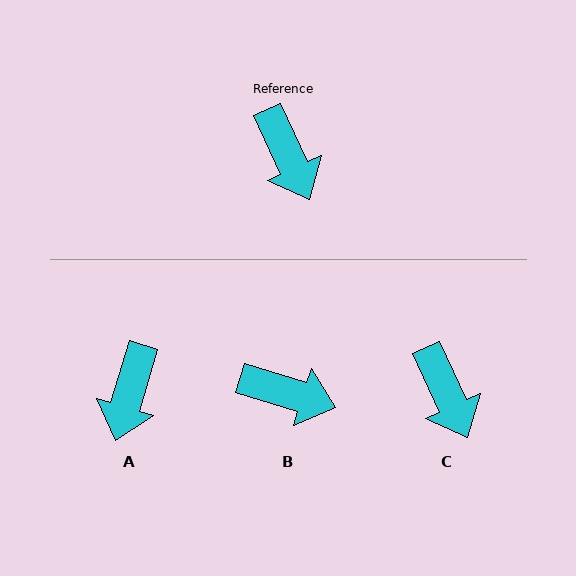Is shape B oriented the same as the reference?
No, it is off by about 48 degrees.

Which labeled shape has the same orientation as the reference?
C.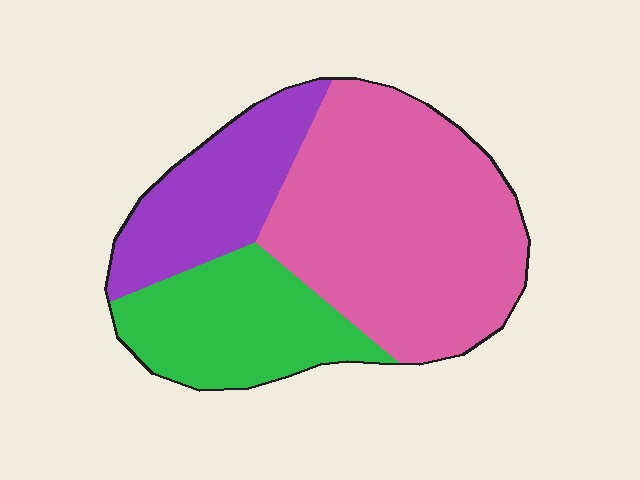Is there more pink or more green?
Pink.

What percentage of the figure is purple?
Purple takes up about one fifth (1/5) of the figure.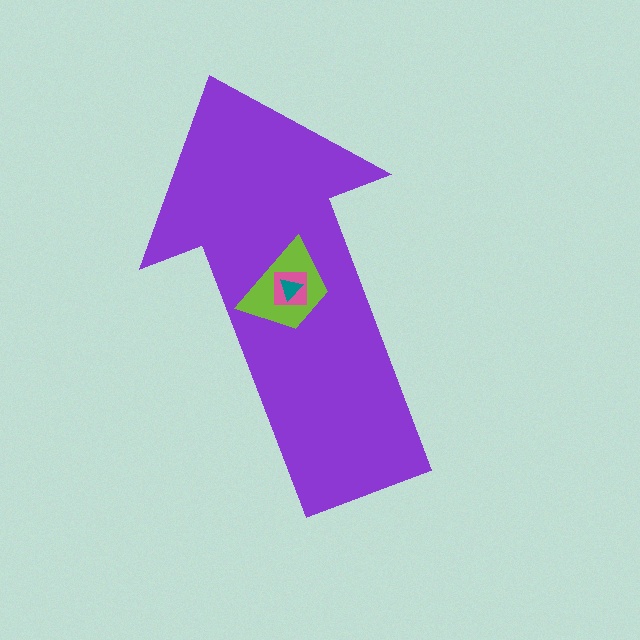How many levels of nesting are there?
4.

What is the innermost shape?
The teal triangle.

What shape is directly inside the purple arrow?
The lime trapezoid.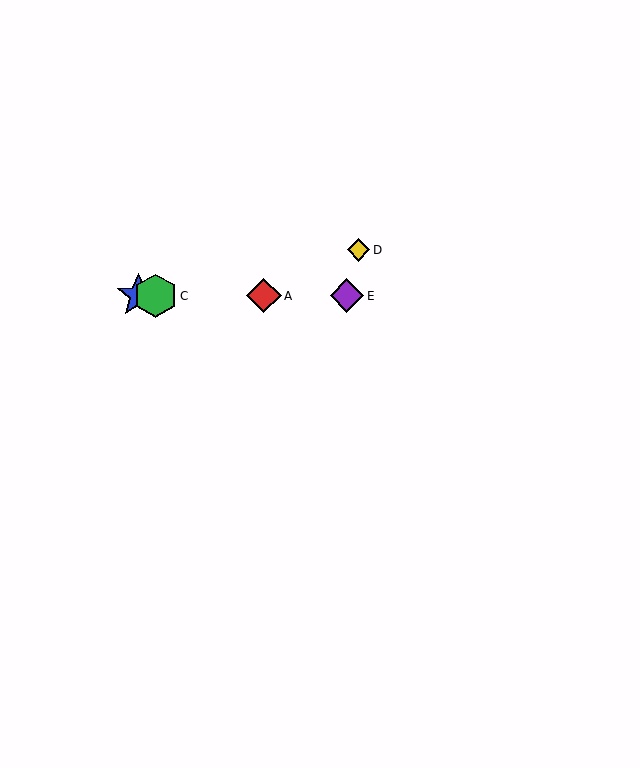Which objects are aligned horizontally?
Objects A, B, C, E are aligned horizontally.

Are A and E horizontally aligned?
Yes, both are at y≈296.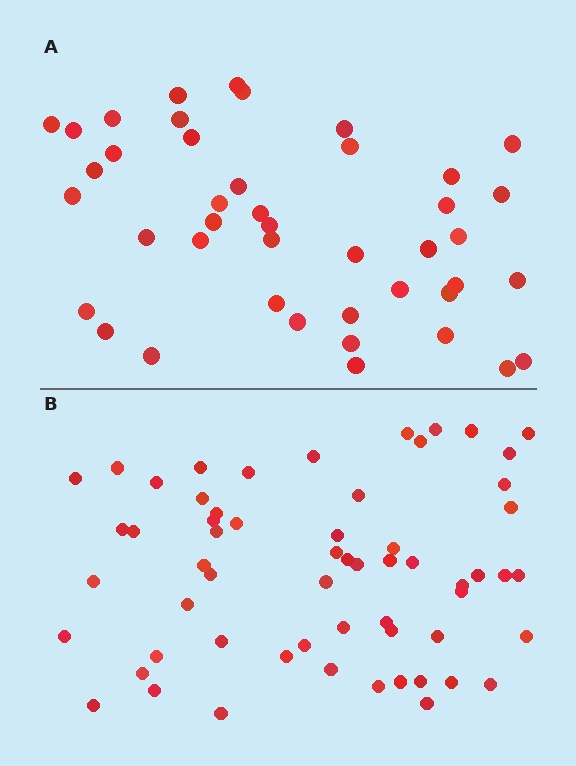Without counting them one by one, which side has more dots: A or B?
Region B (the bottom region) has more dots.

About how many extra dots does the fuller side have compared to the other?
Region B has approximately 15 more dots than region A.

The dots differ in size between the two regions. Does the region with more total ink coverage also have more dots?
No. Region A has more total ink coverage because its dots are larger, but region B actually contains more individual dots. Total area can be misleading — the number of items is what matters here.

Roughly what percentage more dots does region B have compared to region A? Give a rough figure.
About 40% more.